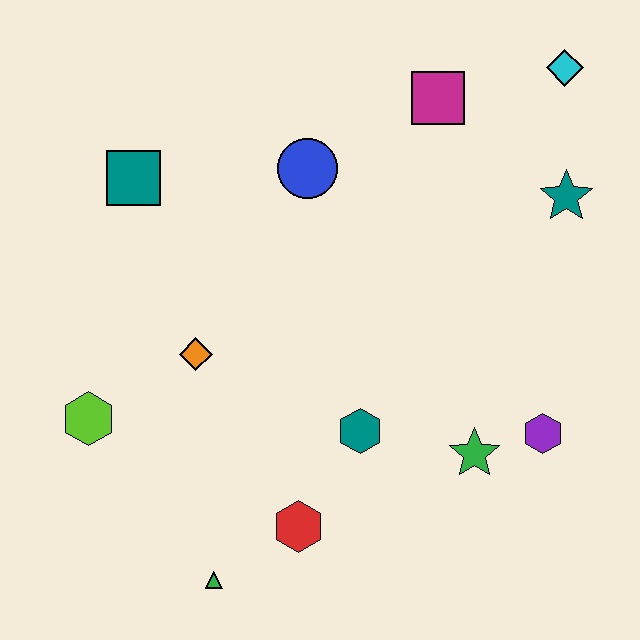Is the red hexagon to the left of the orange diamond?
No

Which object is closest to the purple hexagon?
The green star is closest to the purple hexagon.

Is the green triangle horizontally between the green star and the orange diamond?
Yes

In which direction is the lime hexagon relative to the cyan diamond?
The lime hexagon is to the left of the cyan diamond.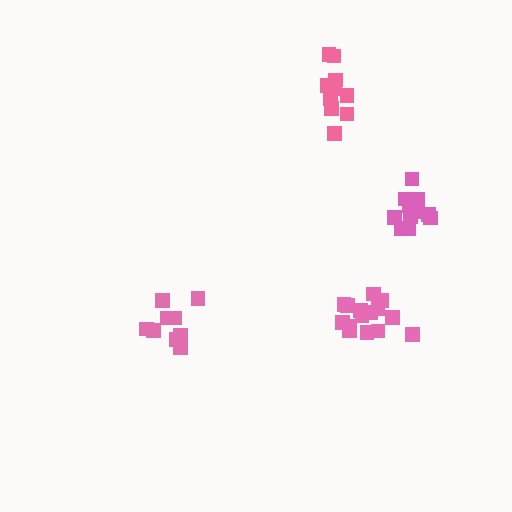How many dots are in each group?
Group 1: 9 dots, Group 2: 15 dots, Group 3: 10 dots, Group 4: 12 dots (46 total).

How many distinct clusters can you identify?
There are 4 distinct clusters.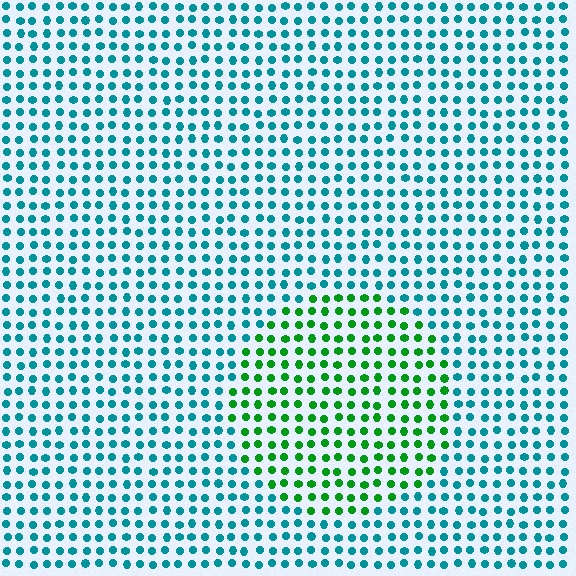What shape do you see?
I see a circle.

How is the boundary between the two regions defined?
The boundary is defined purely by a slight shift in hue (about 54 degrees). Spacing, size, and orientation are identical on both sides.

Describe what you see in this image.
The image is filled with small teal elements in a uniform arrangement. A circle-shaped region is visible where the elements are tinted to a slightly different hue, forming a subtle color boundary.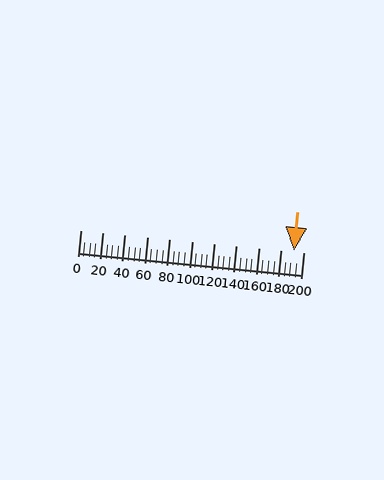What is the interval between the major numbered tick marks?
The major tick marks are spaced 20 units apart.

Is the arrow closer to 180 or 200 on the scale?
The arrow is closer to 200.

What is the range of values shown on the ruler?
The ruler shows values from 0 to 200.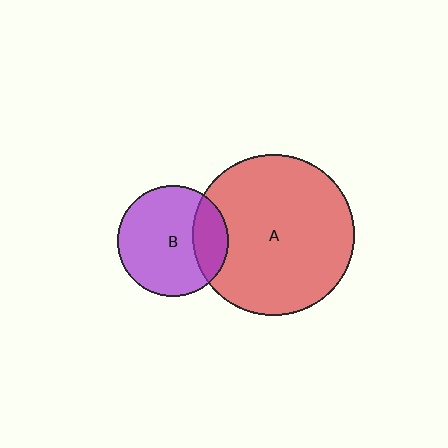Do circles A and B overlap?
Yes.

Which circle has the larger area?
Circle A (red).